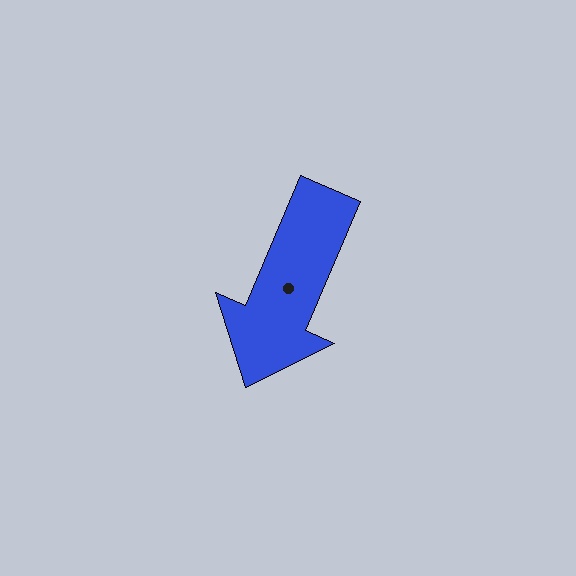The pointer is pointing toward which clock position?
Roughly 7 o'clock.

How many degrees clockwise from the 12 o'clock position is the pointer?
Approximately 203 degrees.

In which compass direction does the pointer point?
Southwest.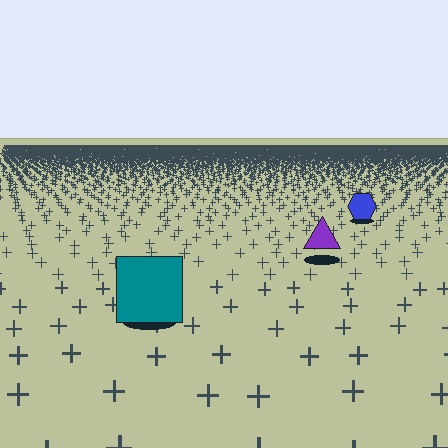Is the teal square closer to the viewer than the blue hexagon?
Yes. The teal square is closer — you can tell from the texture gradient: the ground texture is coarser near it.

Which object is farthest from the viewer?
The blue hexagon is farthest from the viewer. It appears smaller and the ground texture around it is denser.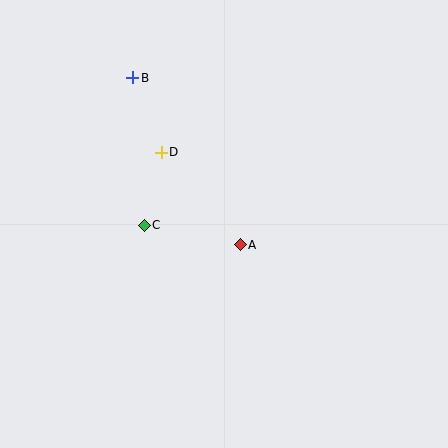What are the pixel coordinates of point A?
Point A is at (240, 245).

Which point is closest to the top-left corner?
Point B is closest to the top-left corner.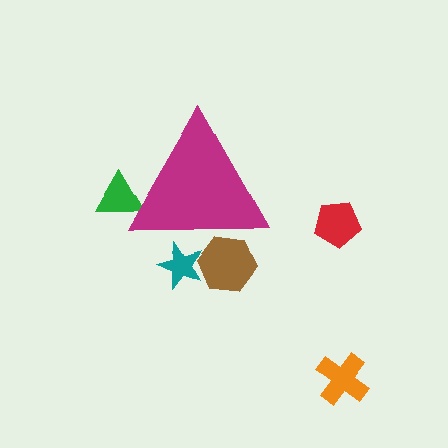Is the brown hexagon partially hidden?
Yes, the brown hexagon is partially hidden behind the magenta triangle.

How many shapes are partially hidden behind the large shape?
3 shapes are partially hidden.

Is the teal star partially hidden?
Yes, the teal star is partially hidden behind the magenta triangle.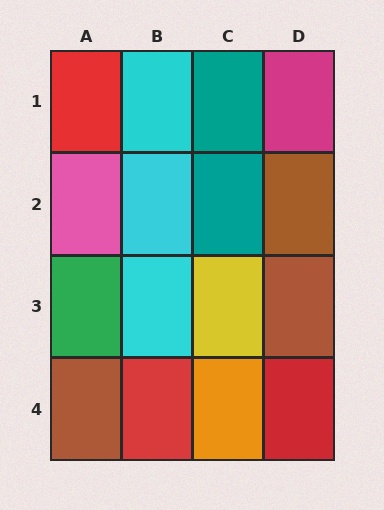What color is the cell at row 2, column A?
Pink.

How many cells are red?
3 cells are red.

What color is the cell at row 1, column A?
Red.